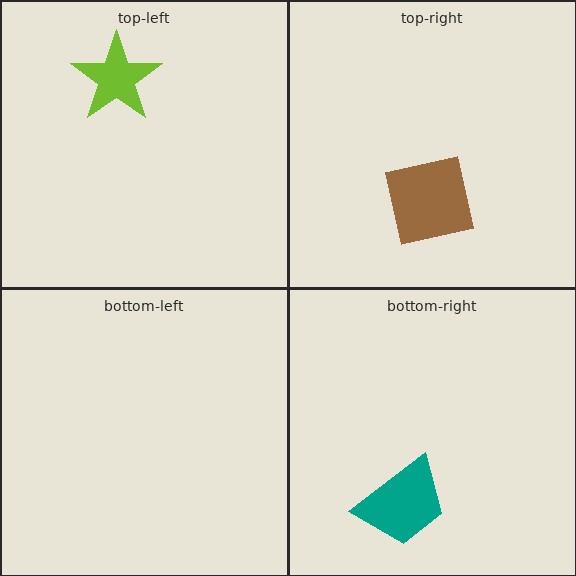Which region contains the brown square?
The top-right region.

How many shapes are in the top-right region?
1.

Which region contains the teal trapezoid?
The bottom-right region.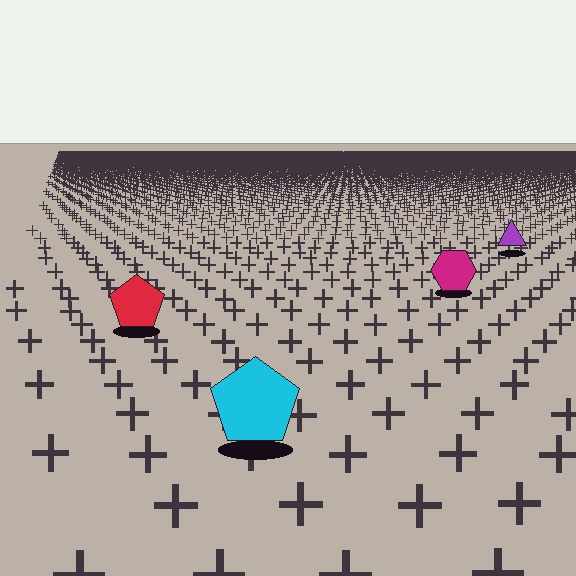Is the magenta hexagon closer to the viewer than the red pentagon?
No. The red pentagon is closer — you can tell from the texture gradient: the ground texture is coarser near it.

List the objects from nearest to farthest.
From nearest to farthest: the cyan pentagon, the red pentagon, the magenta hexagon, the purple triangle.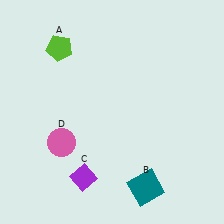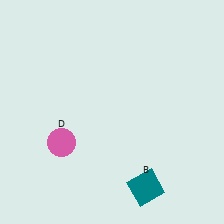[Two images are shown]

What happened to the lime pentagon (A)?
The lime pentagon (A) was removed in Image 2. It was in the top-left area of Image 1.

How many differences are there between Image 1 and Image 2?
There are 2 differences between the two images.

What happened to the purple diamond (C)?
The purple diamond (C) was removed in Image 2. It was in the bottom-left area of Image 1.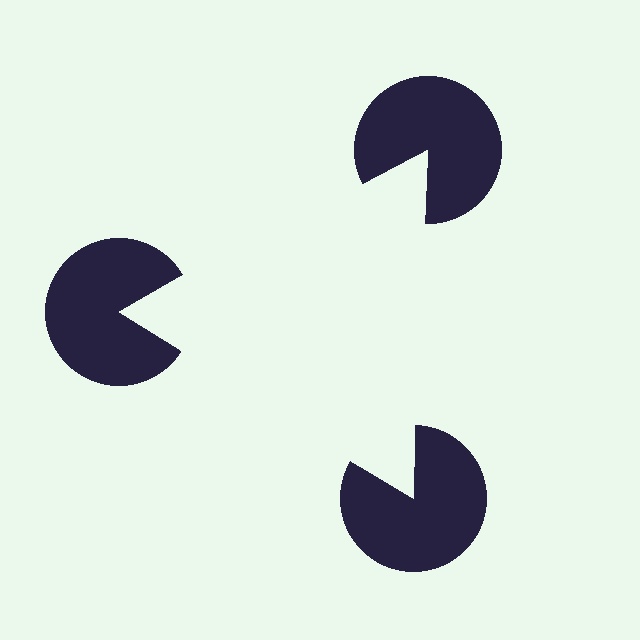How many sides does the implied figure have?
3 sides.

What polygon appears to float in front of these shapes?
An illusory triangle — its edges are inferred from the aligned wedge cuts in the pac-man discs, not physically drawn.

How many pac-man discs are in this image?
There are 3 — one at each vertex of the illusory triangle.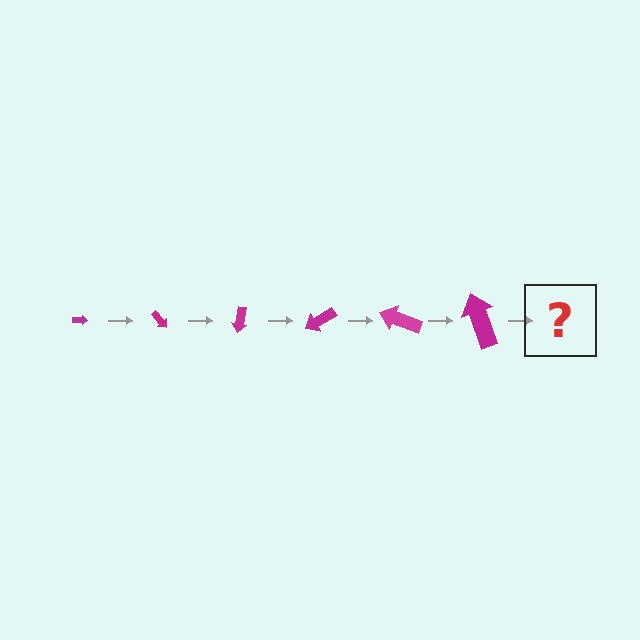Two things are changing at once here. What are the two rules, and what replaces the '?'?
The two rules are that the arrow grows larger each step and it rotates 50 degrees each step. The '?' should be an arrow, larger than the previous one and rotated 300 degrees from the start.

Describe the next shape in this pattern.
It should be an arrow, larger than the previous one and rotated 300 degrees from the start.